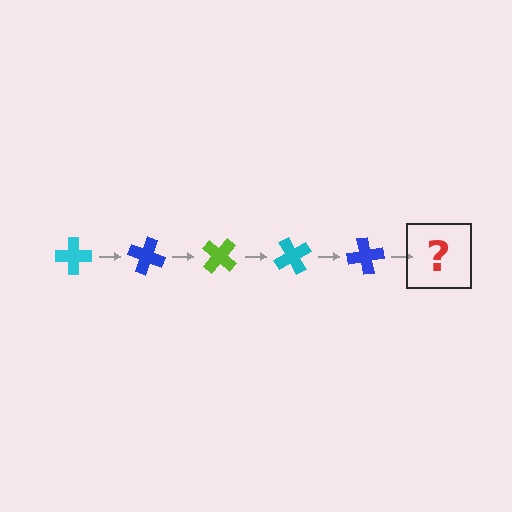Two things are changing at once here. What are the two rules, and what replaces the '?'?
The two rules are that it rotates 20 degrees each step and the color cycles through cyan, blue, and lime. The '?' should be a lime cross, rotated 100 degrees from the start.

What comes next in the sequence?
The next element should be a lime cross, rotated 100 degrees from the start.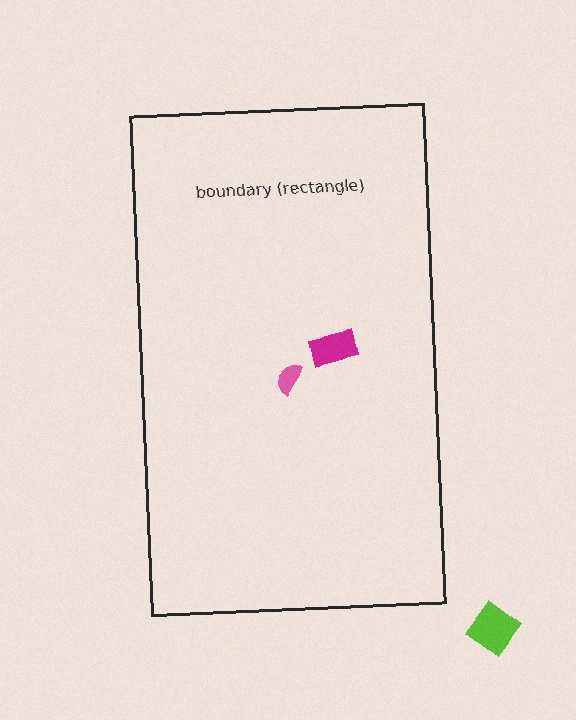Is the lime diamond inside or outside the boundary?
Outside.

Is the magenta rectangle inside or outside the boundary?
Inside.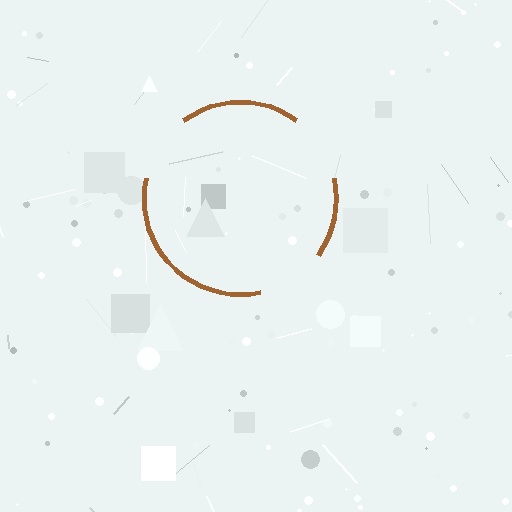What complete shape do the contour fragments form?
The contour fragments form a circle.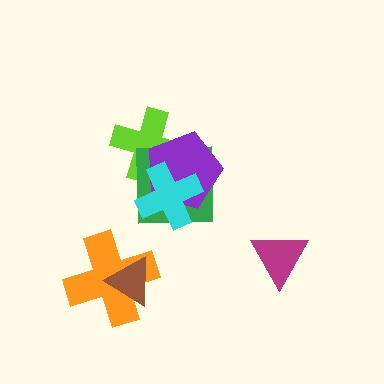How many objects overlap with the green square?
3 objects overlap with the green square.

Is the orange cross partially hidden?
Yes, it is partially covered by another shape.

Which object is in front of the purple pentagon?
The cyan cross is in front of the purple pentagon.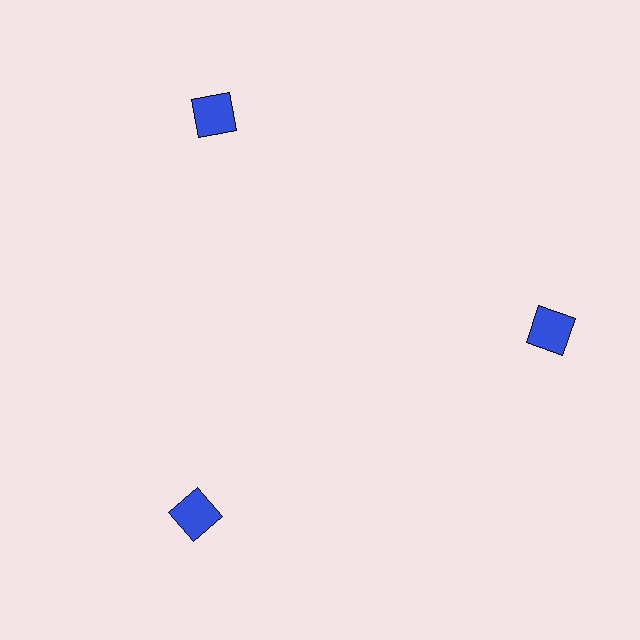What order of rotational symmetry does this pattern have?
This pattern has 3-fold rotational symmetry.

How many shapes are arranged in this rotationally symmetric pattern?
There are 3 shapes, arranged in 3 groups of 1.